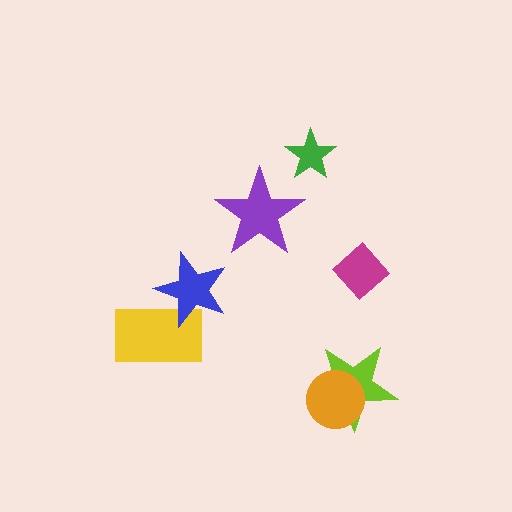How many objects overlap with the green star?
0 objects overlap with the green star.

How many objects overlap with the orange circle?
1 object overlaps with the orange circle.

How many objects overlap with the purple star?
0 objects overlap with the purple star.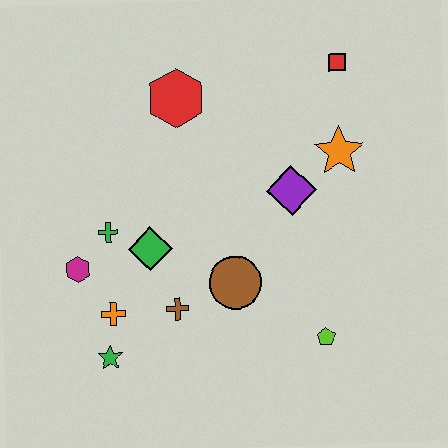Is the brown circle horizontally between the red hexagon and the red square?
Yes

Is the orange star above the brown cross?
Yes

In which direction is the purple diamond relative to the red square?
The purple diamond is below the red square.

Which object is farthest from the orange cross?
The red square is farthest from the orange cross.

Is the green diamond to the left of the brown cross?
Yes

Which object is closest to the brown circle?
The brown cross is closest to the brown circle.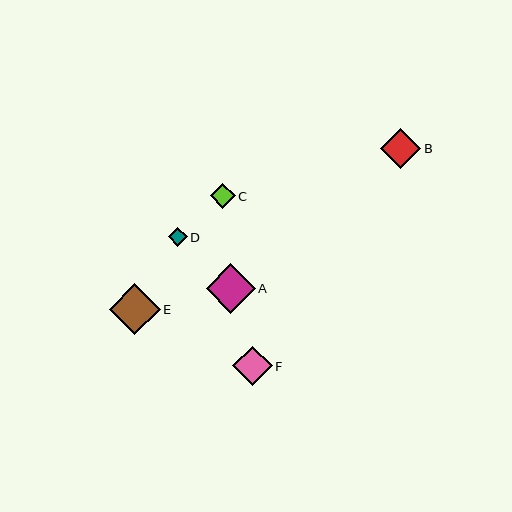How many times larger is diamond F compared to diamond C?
Diamond F is approximately 1.6 times the size of diamond C.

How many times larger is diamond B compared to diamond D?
Diamond B is approximately 2.1 times the size of diamond D.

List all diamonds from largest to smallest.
From largest to smallest: E, A, B, F, C, D.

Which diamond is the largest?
Diamond E is the largest with a size of approximately 51 pixels.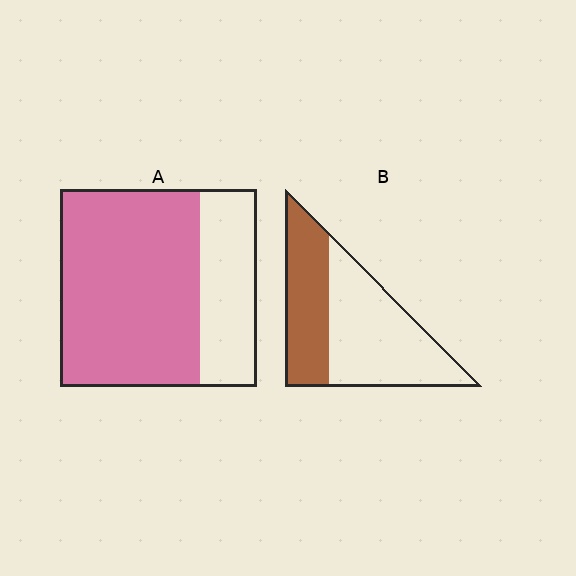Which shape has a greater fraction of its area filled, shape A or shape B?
Shape A.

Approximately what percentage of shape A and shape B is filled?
A is approximately 70% and B is approximately 40%.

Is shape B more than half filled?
No.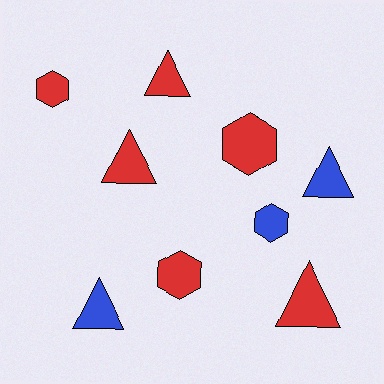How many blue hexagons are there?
There is 1 blue hexagon.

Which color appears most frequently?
Red, with 6 objects.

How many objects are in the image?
There are 9 objects.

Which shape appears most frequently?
Triangle, with 5 objects.